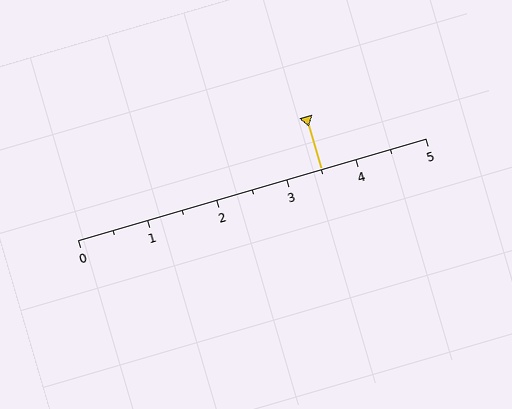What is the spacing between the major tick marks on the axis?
The major ticks are spaced 1 apart.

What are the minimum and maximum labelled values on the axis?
The axis runs from 0 to 5.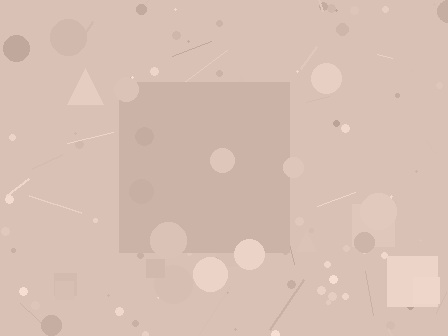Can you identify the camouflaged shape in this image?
The camouflaged shape is a square.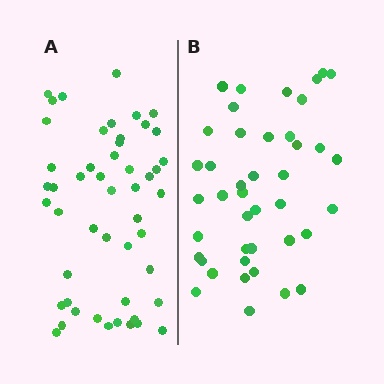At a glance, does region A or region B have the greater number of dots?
Region A (the left region) has more dots.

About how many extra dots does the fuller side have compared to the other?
Region A has roughly 8 or so more dots than region B.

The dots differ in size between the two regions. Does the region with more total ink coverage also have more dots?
No. Region B has more total ink coverage because its dots are larger, but region A actually contains more individual dots. Total area can be misleading — the number of items is what matters here.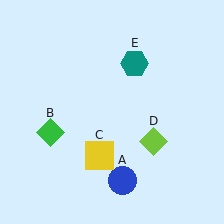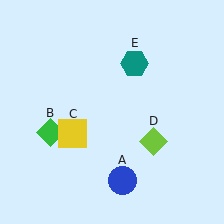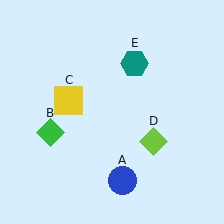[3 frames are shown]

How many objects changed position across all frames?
1 object changed position: yellow square (object C).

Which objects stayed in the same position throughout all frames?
Blue circle (object A) and green diamond (object B) and lime diamond (object D) and teal hexagon (object E) remained stationary.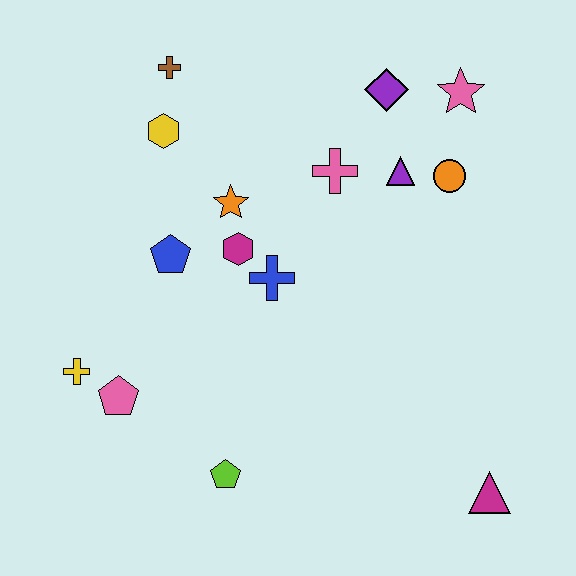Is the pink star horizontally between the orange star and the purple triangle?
No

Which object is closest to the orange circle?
The purple triangle is closest to the orange circle.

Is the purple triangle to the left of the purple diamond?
No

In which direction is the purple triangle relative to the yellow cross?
The purple triangle is to the right of the yellow cross.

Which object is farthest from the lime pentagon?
The pink star is farthest from the lime pentagon.